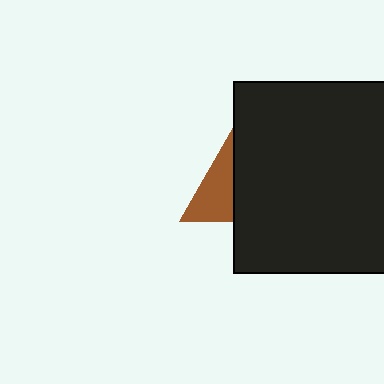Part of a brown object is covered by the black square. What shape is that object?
It is a triangle.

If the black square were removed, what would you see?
You would see the complete brown triangle.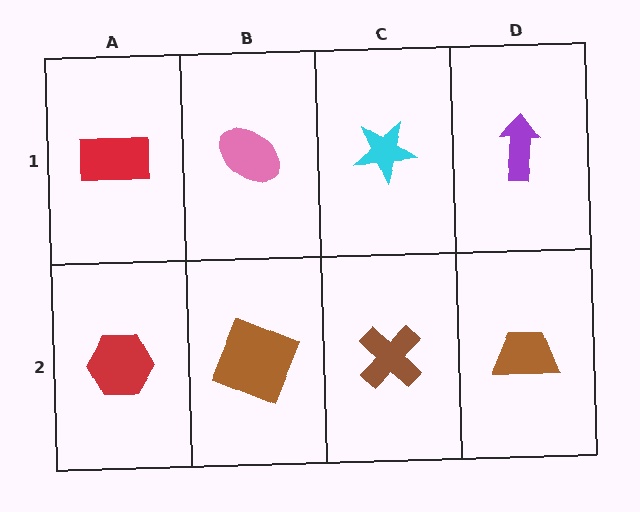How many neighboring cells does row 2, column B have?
3.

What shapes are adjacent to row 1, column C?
A brown cross (row 2, column C), a pink ellipse (row 1, column B), a purple arrow (row 1, column D).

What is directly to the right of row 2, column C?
A brown trapezoid.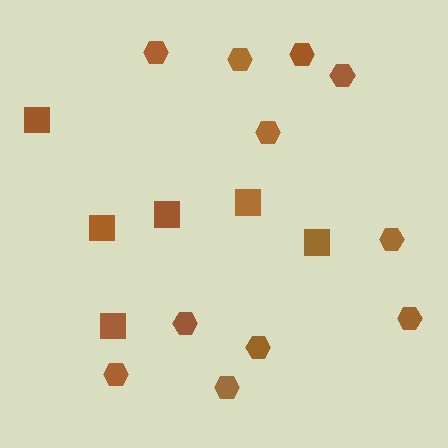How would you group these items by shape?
There are 2 groups: one group of hexagons (11) and one group of squares (6).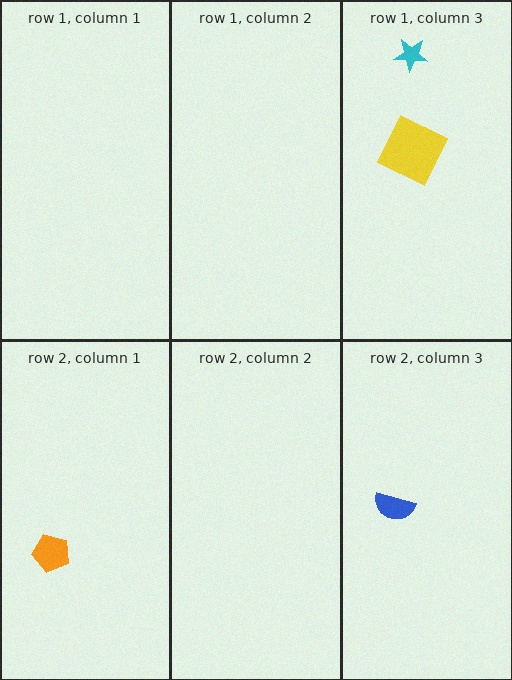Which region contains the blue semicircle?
The row 2, column 3 region.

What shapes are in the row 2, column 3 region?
The blue semicircle.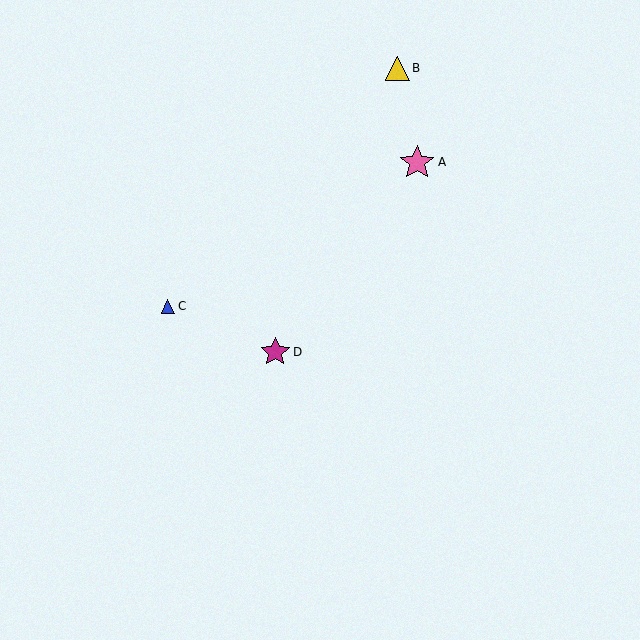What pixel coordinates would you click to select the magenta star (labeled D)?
Click at (275, 352) to select the magenta star D.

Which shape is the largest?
The pink star (labeled A) is the largest.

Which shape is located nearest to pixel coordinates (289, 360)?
The magenta star (labeled D) at (275, 352) is nearest to that location.